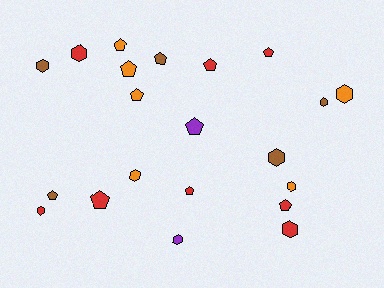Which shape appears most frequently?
Pentagon, with 11 objects.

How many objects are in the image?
There are 21 objects.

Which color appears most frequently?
Red, with 8 objects.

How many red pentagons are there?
There are 5 red pentagons.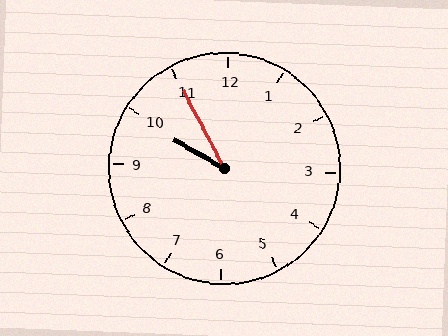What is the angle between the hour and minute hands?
Approximately 32 degrees.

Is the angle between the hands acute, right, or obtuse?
It is acute.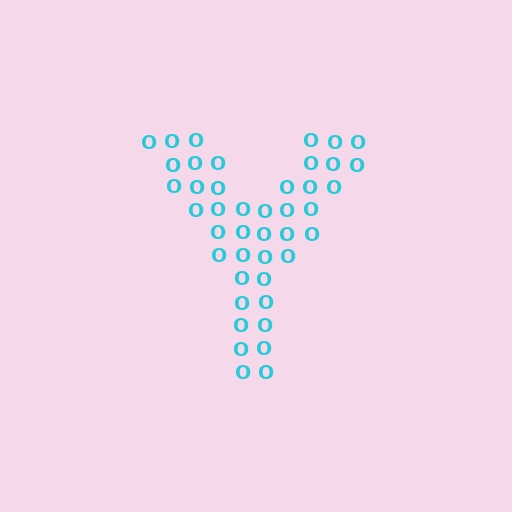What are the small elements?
The small elements are letter O's.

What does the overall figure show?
The overall figure shows the letter Y.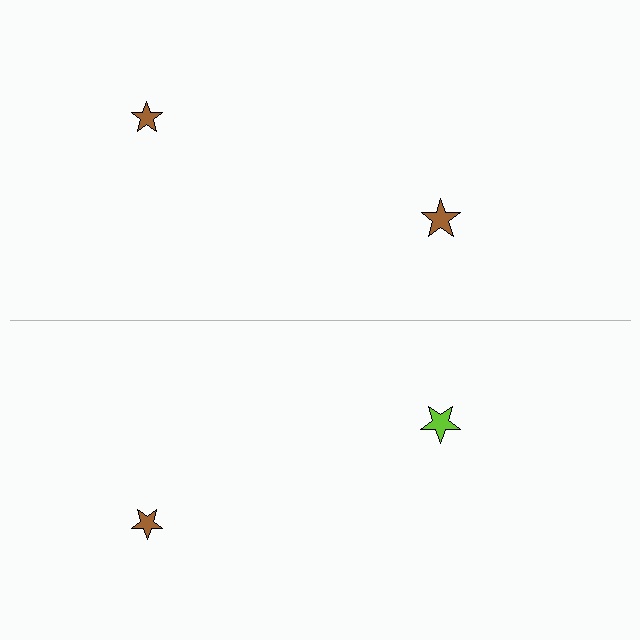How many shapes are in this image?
There are 4 shapes in this image.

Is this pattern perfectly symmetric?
No, the pattern is not perfectly symmetric. The lime star on the bottom side breaks the symmetry — its mirror counterpart is brown.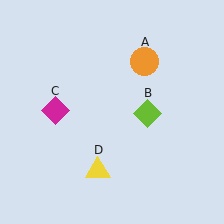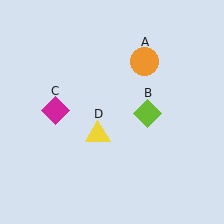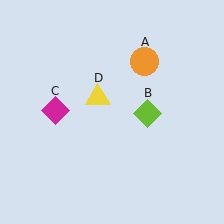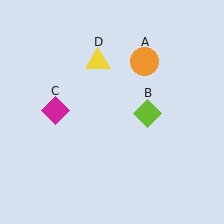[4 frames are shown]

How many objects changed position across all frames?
1 object changed position: yellow triangle (object D).